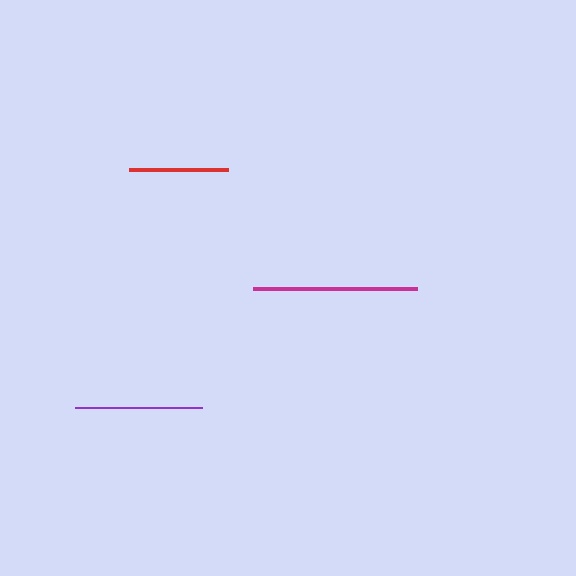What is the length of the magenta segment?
The magenta segment is approximately 164 pixels long.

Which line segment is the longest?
The magenta line is the longest at approximately 164 pixels.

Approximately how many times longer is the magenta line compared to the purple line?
The magenta line is approximately 1.3 times the length of the purple line.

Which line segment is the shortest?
The red line is the shortest at approximately 98 pixels.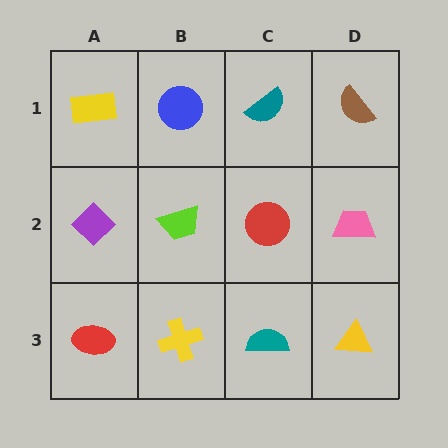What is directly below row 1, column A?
A purple diamond.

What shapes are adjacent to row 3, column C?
A red circle (row 2, column C), a yellow cross (row 3, column B), a yellow triangle (row 3, column D).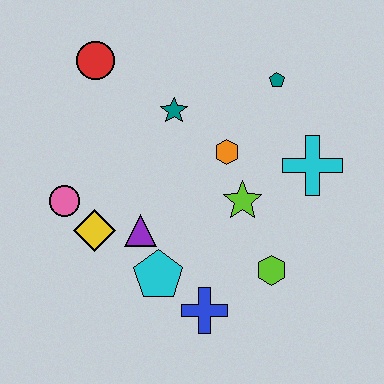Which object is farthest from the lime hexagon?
The red circle is farthest from the lime hexagon.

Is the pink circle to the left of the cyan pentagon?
Yes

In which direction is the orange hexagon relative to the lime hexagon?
The orange hexagon is above the lime hexagon.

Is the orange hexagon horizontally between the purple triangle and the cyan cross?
Yes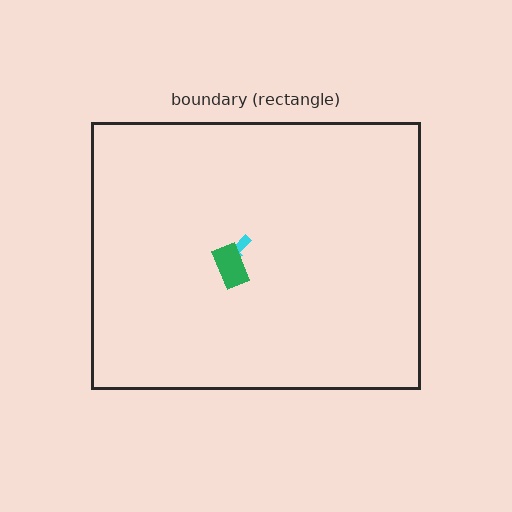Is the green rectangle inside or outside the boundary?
Inside.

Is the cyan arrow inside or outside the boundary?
Inside.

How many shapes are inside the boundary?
2 inside, 0 outside.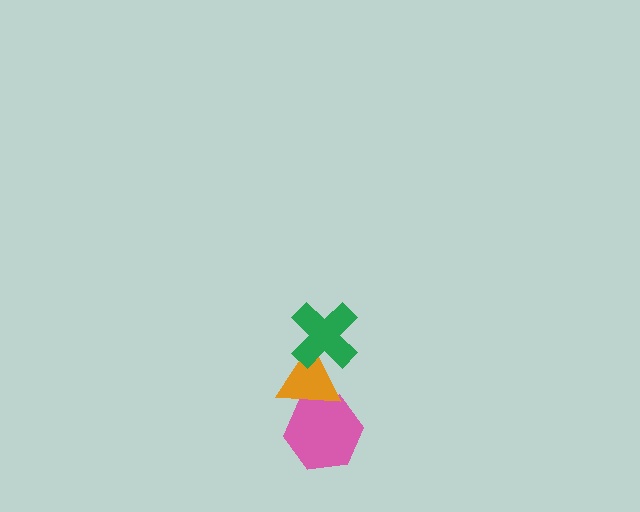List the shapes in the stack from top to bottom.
From top to bottom: the green cross, the orange triangle, the pink hexagon.